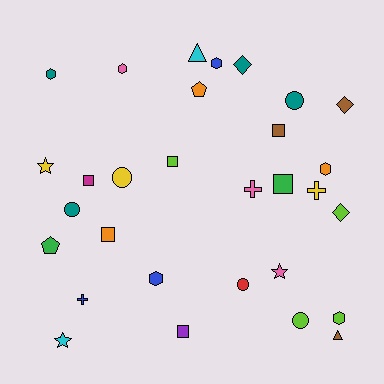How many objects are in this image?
There are 30 objects.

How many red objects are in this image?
There is 1 red object.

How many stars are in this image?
There are 3 stars.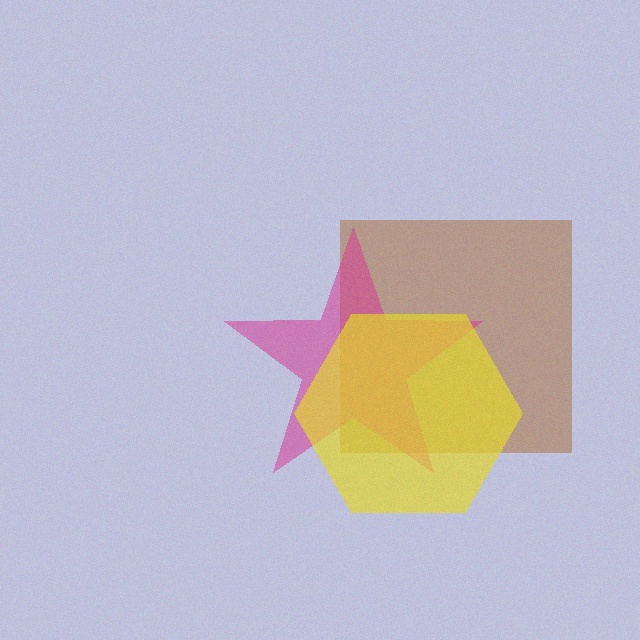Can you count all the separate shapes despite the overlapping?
Yes, there are 3 separate shapes.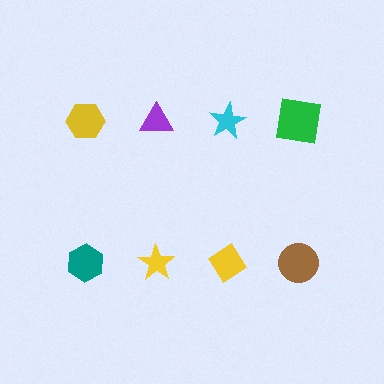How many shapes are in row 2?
4 shapes.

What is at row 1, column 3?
A cyan star.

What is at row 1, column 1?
A yellow hexagon.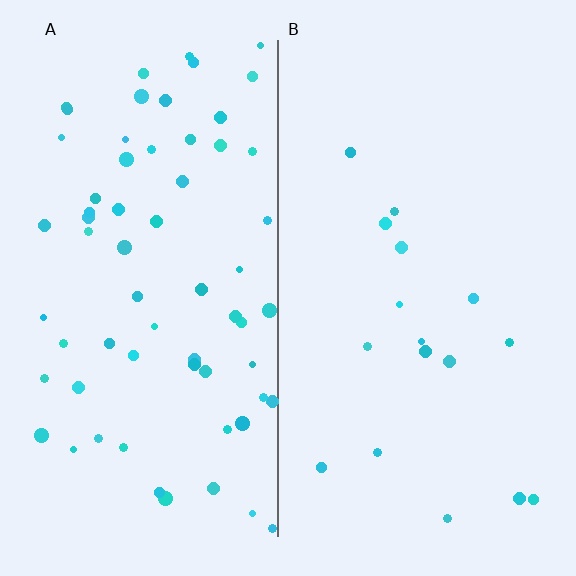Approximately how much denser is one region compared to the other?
Approximately 3.9× — region A over region B.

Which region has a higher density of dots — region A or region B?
A (the left).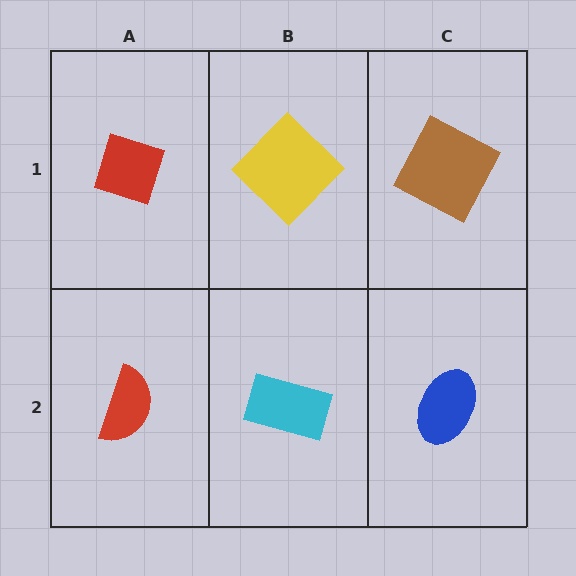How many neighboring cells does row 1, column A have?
2.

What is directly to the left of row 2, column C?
A cyan rectangle.